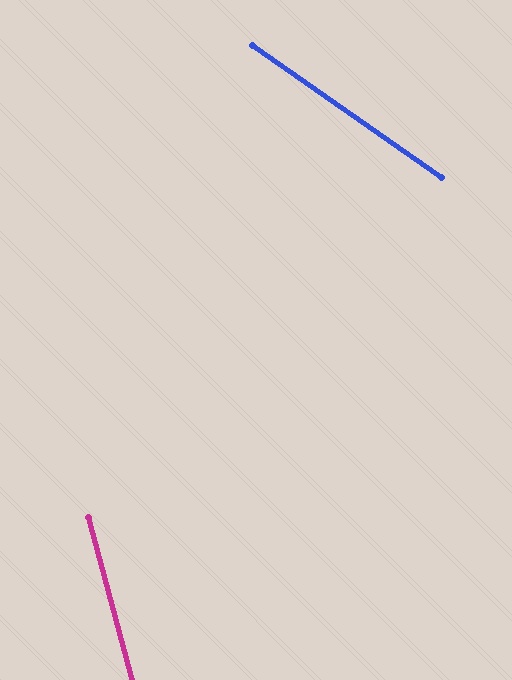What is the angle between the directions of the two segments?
Approximately 40 degrees.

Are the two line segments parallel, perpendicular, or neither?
Neither parallel nor perpendicular — they differ by about 40°.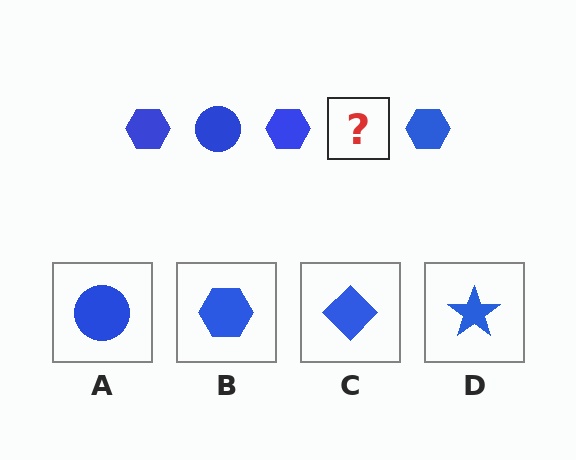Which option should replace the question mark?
Option A.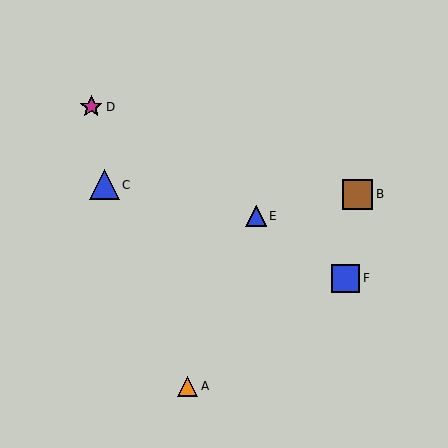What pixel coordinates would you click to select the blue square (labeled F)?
Click at (346, 278) to select the blue square F.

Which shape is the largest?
The brown square (labeled B) is the largest.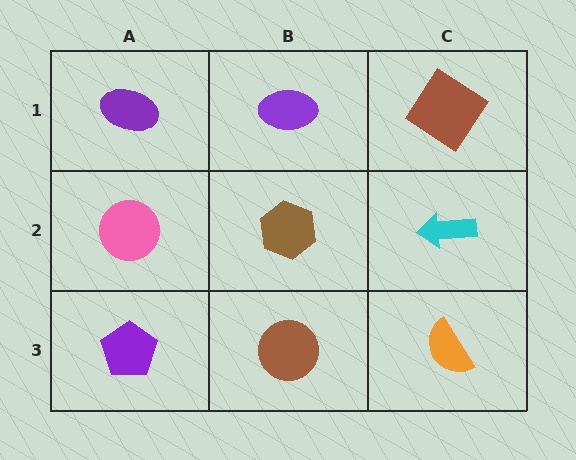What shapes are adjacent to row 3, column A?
A pink circle (row 2, column A), a brown circle (row 3, column B).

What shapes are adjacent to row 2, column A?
A purple ellipse (row 1, column A), a purple pentagon (row 3, column A), a brown hexagon (row 2, column B).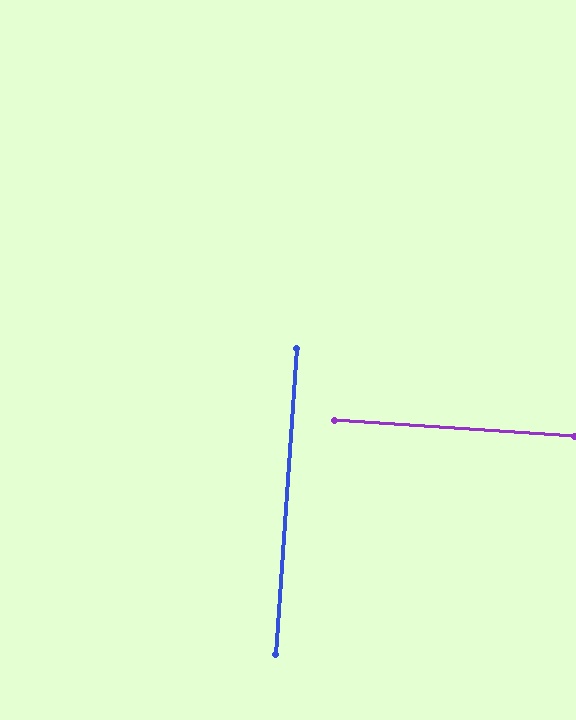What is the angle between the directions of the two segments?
Approximately 90 degrees.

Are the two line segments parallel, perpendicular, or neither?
Perpendicular — they meet at approximately 90°.